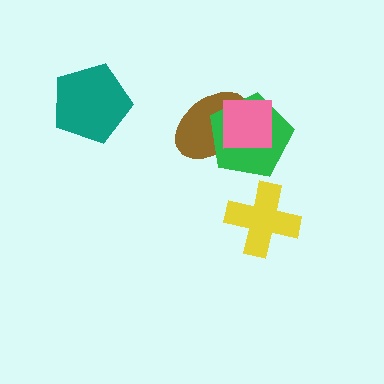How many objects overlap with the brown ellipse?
2 objects overlap with the brown ellipse.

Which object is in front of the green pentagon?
The pink square is in front of the green pentagon.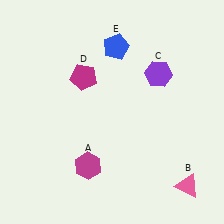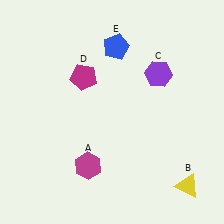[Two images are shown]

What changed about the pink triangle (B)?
In Image 1, B is pink. In Image 2, it changed to yellow.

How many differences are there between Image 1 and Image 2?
There is 1 difference between the two images.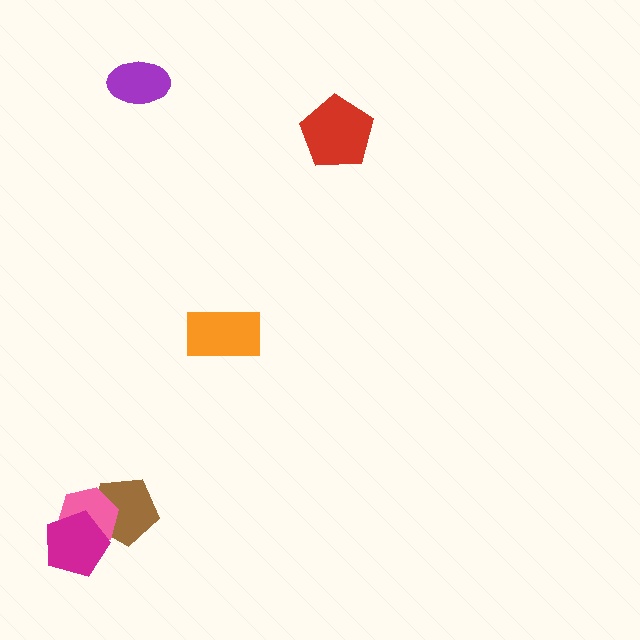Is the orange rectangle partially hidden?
No, no other shape covers it.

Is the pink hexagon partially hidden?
Yes, it is partially covered by another shape.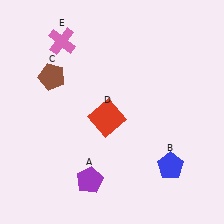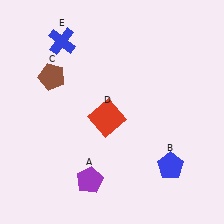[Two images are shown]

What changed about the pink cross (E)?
In Image 1, E is pink. In Image 2, it changed to blue.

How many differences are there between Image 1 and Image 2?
There is 1 difference between the two images.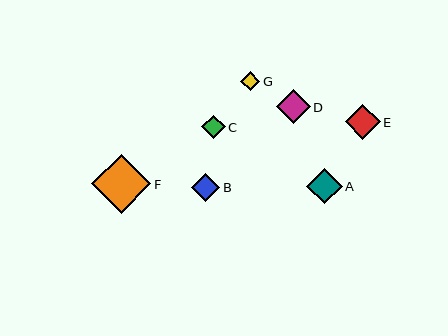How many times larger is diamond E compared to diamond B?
Diamond E is approximately 1.2 times the size of diamond B.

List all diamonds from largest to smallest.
From largest to smallest: F, A, E, D, B, C, G.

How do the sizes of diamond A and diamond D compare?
Diamond A and diamond D are approximately the same size.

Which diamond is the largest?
Diamond F is the largest with a size of approximately 59 pixels.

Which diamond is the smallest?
Diamond G is the smallest with a size of approximately 19 pixels.